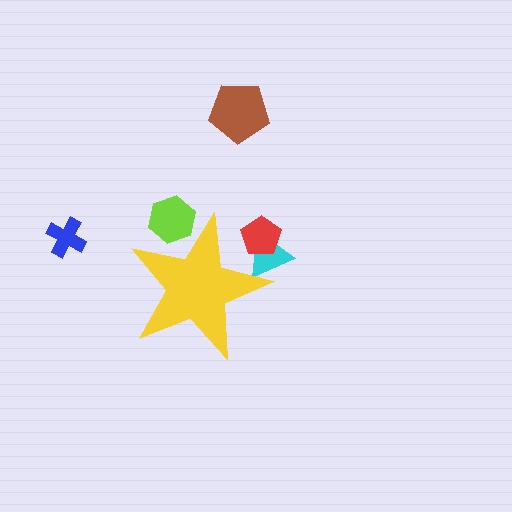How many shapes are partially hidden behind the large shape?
3 shapes are partially hidden.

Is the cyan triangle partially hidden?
Yes, the cyan triangle is partially hidden behind the yellow star.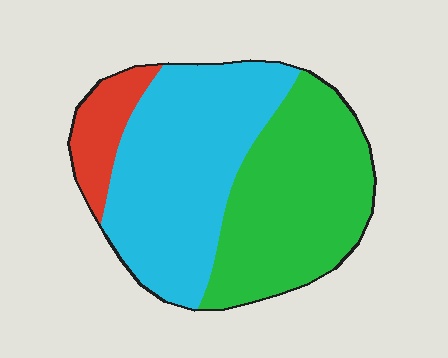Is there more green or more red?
Green.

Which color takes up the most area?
Cyan, at roughly 45%.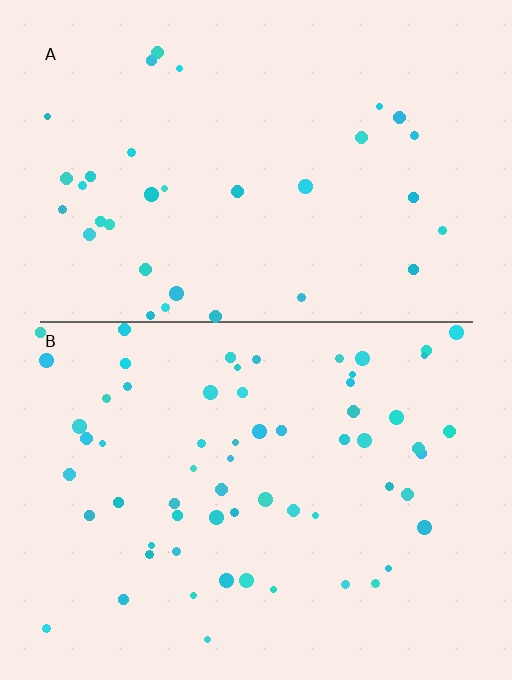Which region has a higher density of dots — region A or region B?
B (the bottom).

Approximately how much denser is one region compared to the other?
Approximately 1.9× — region B over region A.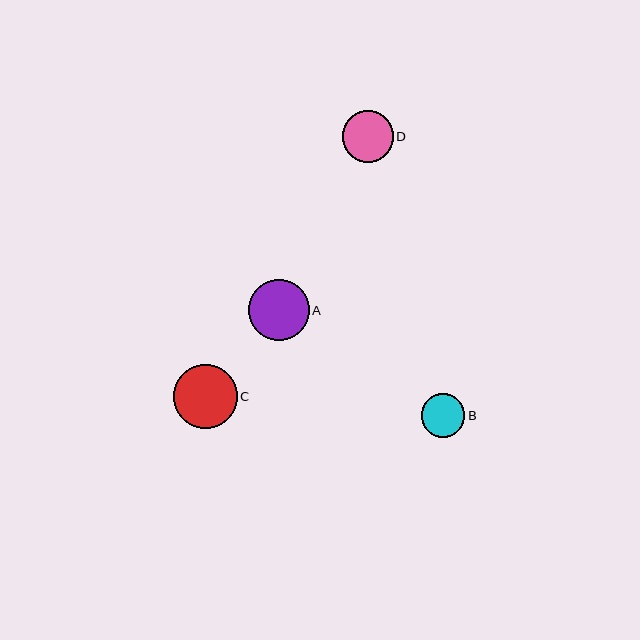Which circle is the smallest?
Circle B is the smallest with a size of approximately 43 pixels.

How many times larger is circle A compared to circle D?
Circle A is approximately 1.2 times the size of circle D.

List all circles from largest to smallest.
From largest to smallest: C, A, D, B.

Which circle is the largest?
Circle C is the largest with a size of approximately 64 pixels.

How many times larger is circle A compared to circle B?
Circle A is approximately 1.4 times the size of circle B.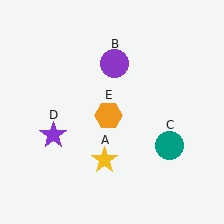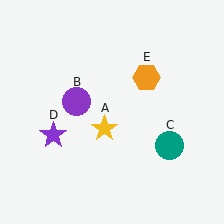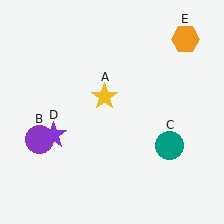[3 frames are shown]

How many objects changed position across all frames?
3 objects changed position: yellow star (object A), purple circle (object B), orange hexagon (object E).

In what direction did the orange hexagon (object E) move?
The orange hexagon (object E) moved up and to the right.